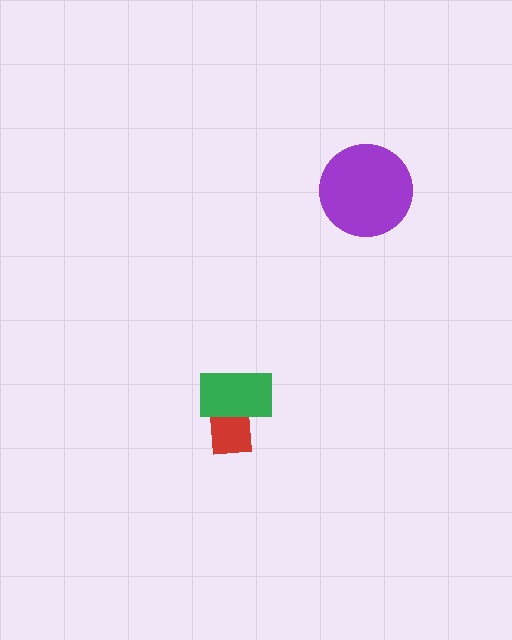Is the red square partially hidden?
Yes, it is partially covered by another shape.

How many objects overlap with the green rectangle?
1 object overlaps with the green rectangle.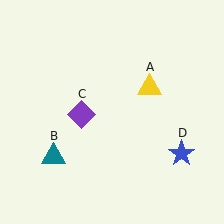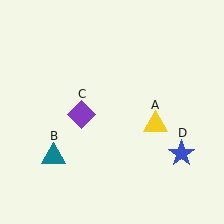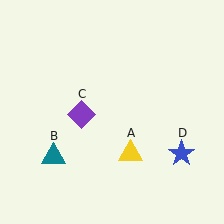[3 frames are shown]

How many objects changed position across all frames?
1 object changed position: yellow triangle (object A).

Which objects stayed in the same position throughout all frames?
Teal triangle (object B) and purple diamond (object C) and blue star (object D) remained stationary.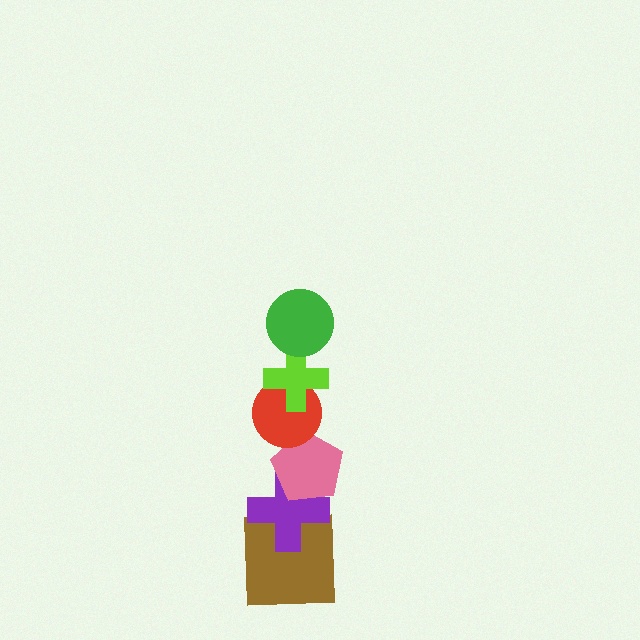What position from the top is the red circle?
The red circle is 3rd from the top.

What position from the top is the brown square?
The brown square is 6th from the top.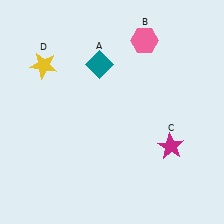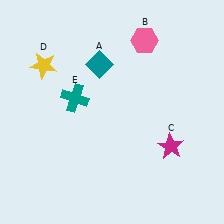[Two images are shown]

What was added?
A teal cross (E) was added in Image 2.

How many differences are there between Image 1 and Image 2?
There is 1 difference between the two images.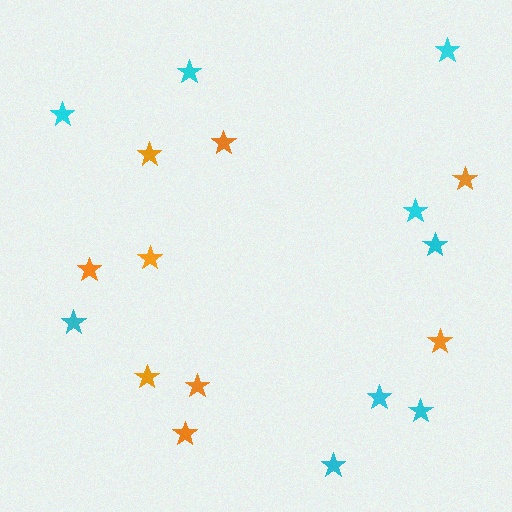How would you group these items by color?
There are 2 groups: one group of orange stars (9) and one group of cyan stars (9).